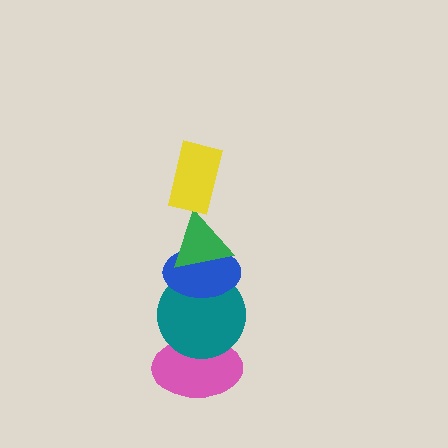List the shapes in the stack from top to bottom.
From top to bottom: the yellow rectangle, the green triangle, the blue ellipse, the teal circle, the pink ellipse.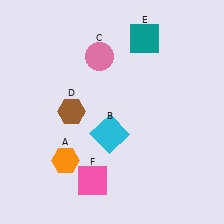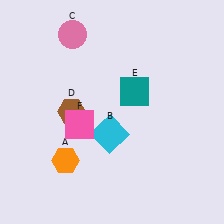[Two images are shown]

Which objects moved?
The objects that moved are: the pink circle (C), the teal square (E), the pink square (F).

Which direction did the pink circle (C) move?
The pink circle (C) moved left.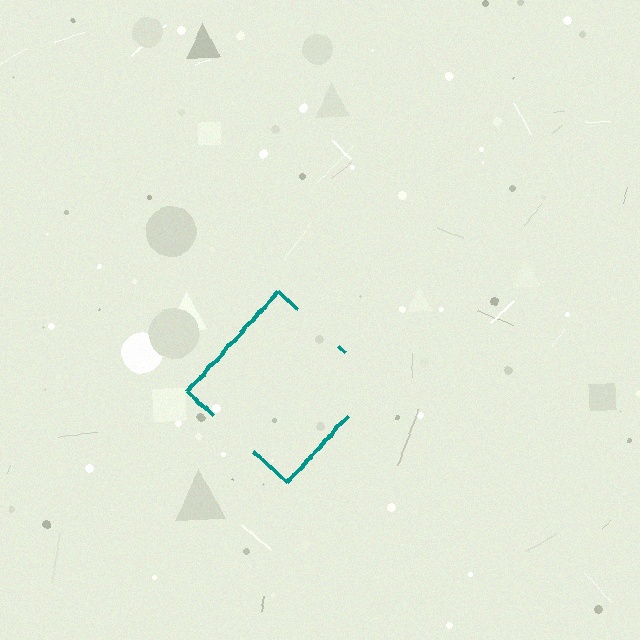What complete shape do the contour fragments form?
The contour fragments form a diamond.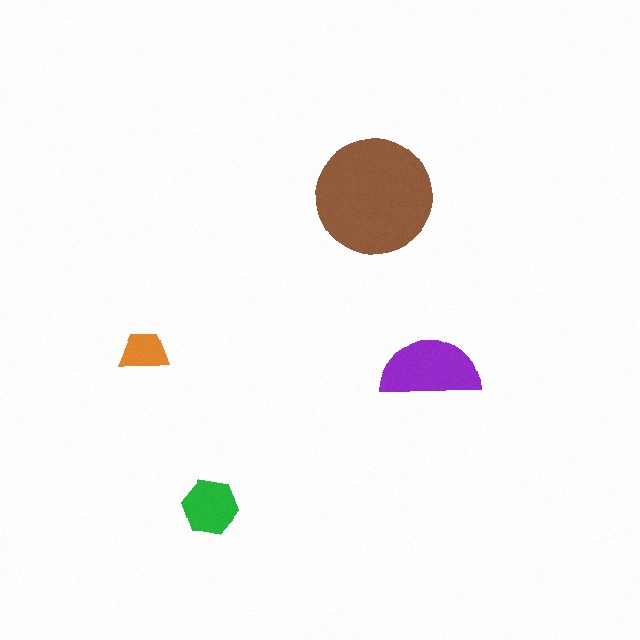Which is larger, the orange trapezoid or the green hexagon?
The green hexagon.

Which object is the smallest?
The orange trapezoid.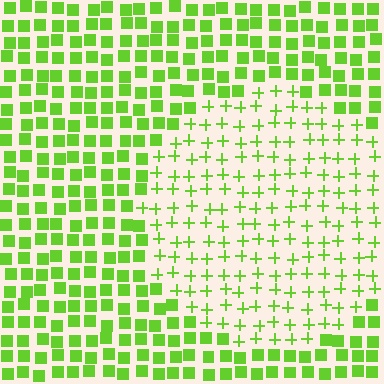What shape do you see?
I see a circle.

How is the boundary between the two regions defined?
The boundary is defined by a change in element shape: plus signs inside vs. squares outside. All elements share the same color and spacing.